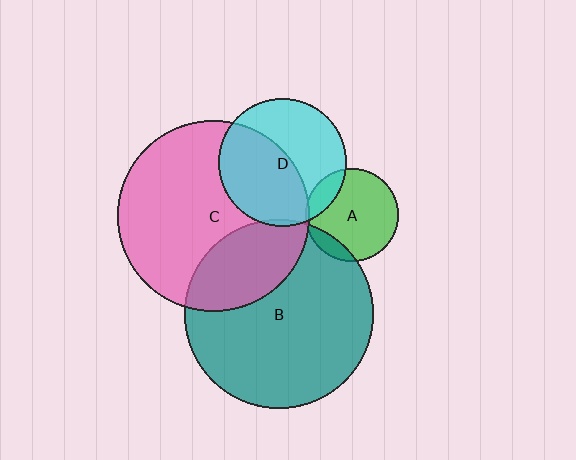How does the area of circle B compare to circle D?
Approximately 2.1 times.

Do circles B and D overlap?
Yes.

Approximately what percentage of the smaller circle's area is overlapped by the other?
Approximately 5%.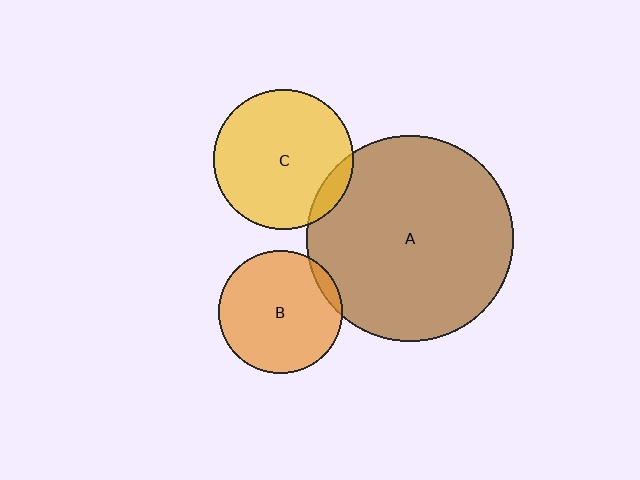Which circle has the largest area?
Circle A (brown).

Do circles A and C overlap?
Yes.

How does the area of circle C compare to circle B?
Approximately 1.3 times.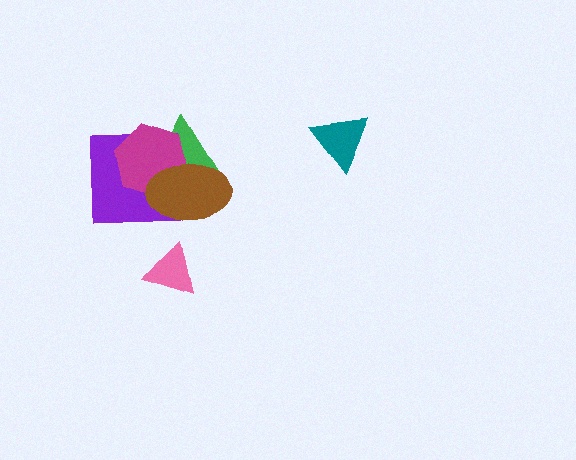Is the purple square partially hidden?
Yes, it is partially covered by another shape.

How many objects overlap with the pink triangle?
0 objects overlap with the pink triangle.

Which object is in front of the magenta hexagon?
The brown ellipse is in front of the magenta hexagon.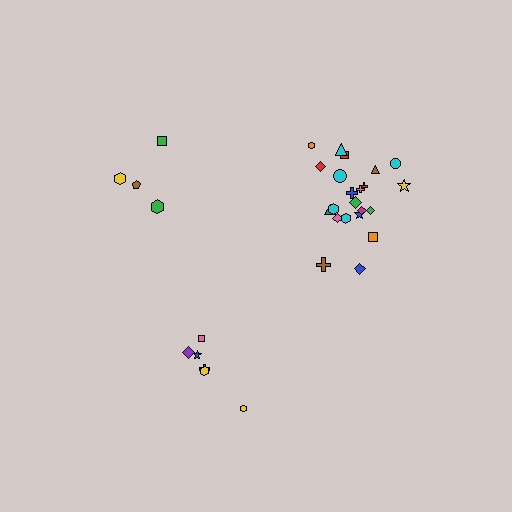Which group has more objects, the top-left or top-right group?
The top-right group.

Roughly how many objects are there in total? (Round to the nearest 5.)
Roughly 30 objects in total.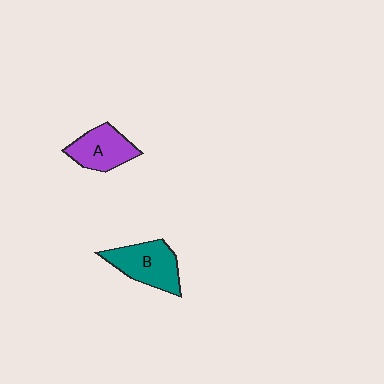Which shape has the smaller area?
Shape A (purple).